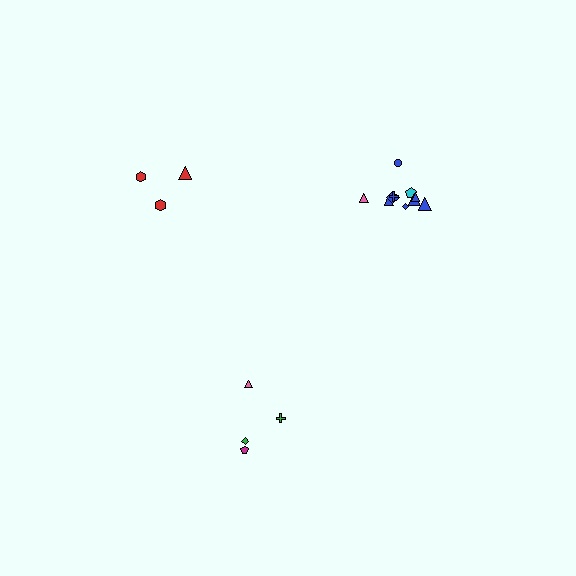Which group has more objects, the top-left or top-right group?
The top-right group.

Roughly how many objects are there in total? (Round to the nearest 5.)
Roughly 15 objects in total.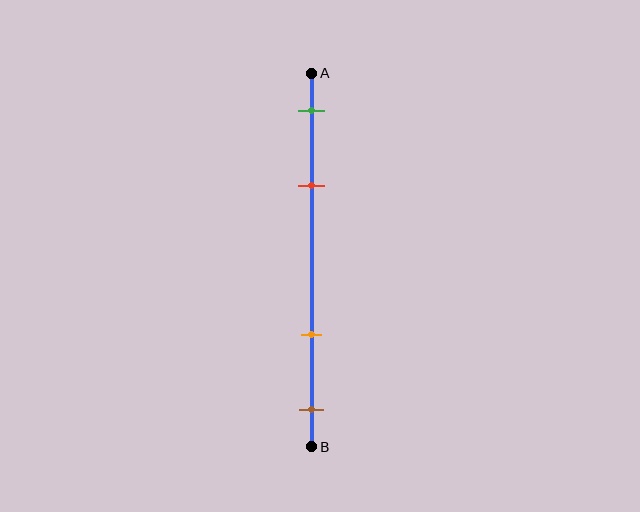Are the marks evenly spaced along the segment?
No, the marks are not evenly spaced.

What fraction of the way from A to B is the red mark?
The red mark is approximately 30% (0.3) of the way from A to B.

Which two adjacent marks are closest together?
The green and red marks are the closest adjacent pair.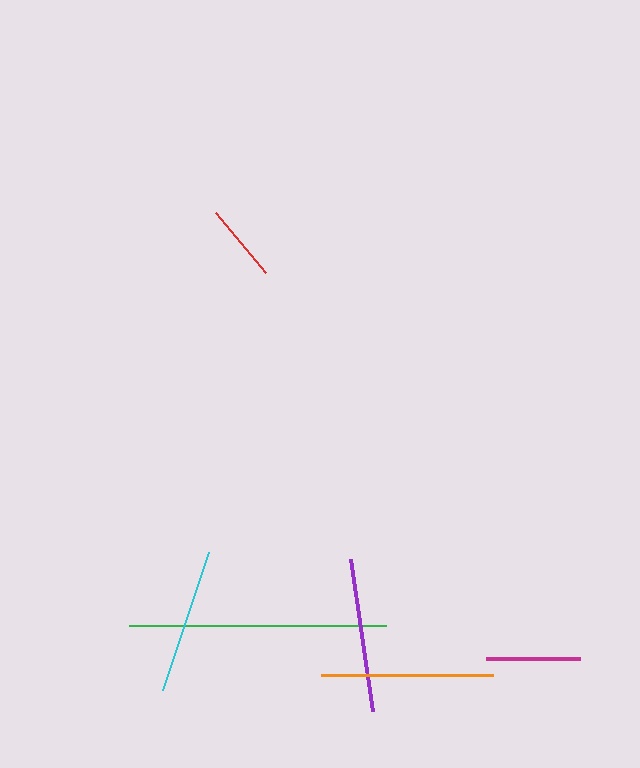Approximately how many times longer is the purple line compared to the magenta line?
The purple line is approximately 1.6 times the length of the magenta line.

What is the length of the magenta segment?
The magenta segment is approximately 95 pixels long.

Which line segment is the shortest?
The red line is the shortest at approximately 79 pixels.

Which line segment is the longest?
The green line is the longest at approximately 257 pixels.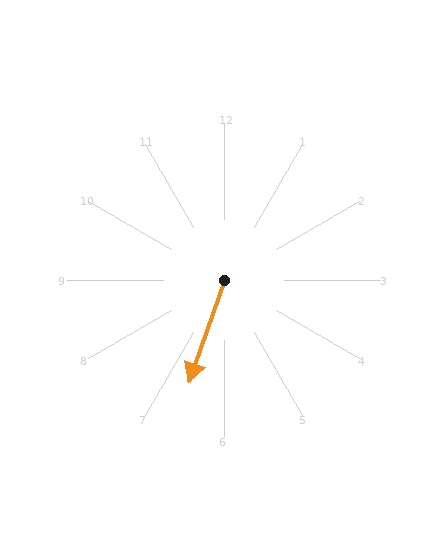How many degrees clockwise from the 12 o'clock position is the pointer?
Approximately 199 degrees.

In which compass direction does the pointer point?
South.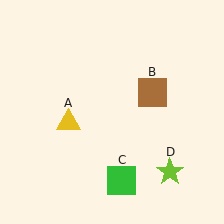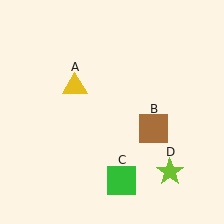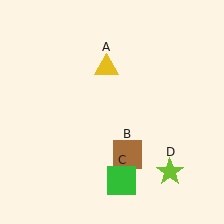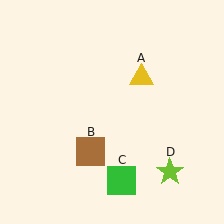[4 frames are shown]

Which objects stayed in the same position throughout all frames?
Green square (object C) and lime star (object D) remained stationary.